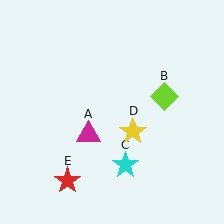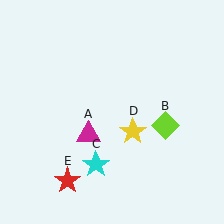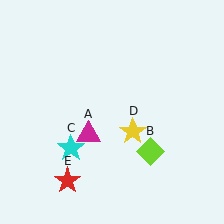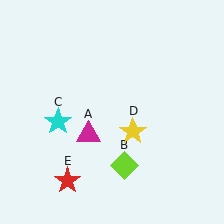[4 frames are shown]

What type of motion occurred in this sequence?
The lime diamond (object B), cyan star (object C) rotated clockwise around the center of the scene.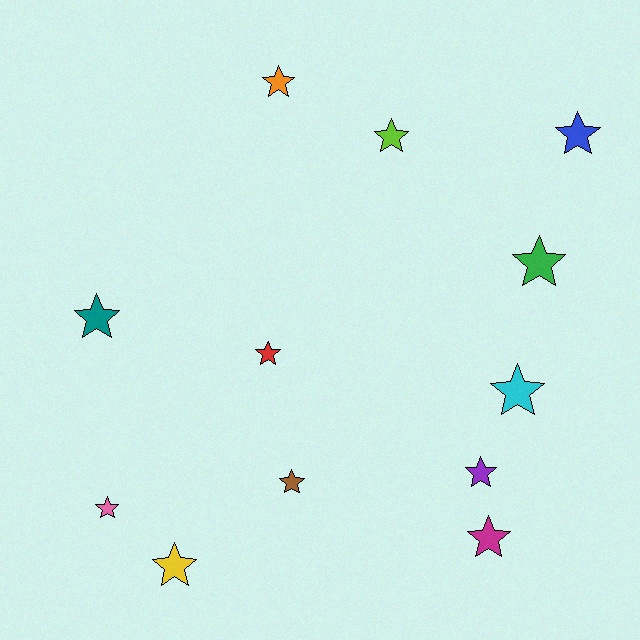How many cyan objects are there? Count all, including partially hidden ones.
There is 1 cyan object.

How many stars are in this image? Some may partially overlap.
There are 12 stars.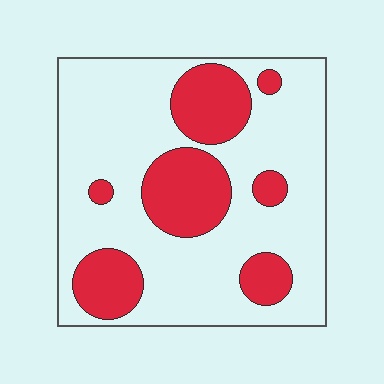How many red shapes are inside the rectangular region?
7.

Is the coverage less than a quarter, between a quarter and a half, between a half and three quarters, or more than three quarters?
Between a quarter and a half.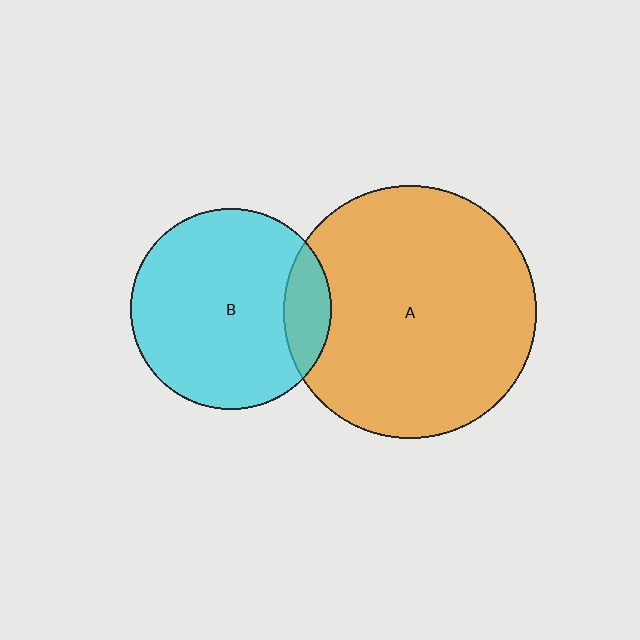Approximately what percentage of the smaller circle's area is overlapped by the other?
Approximately 15%.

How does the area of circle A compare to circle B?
Approximately 1.6 times.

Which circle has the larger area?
Circle A (orange).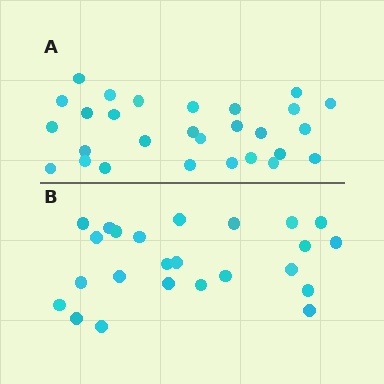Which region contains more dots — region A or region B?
Region A (the top region) has more dots.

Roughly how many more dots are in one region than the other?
Region A has about 4 more dots than region B.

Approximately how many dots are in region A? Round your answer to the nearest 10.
About 30 dots. (The exact count is 28, which rounds to 30.)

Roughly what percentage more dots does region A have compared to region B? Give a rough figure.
About 15% more.